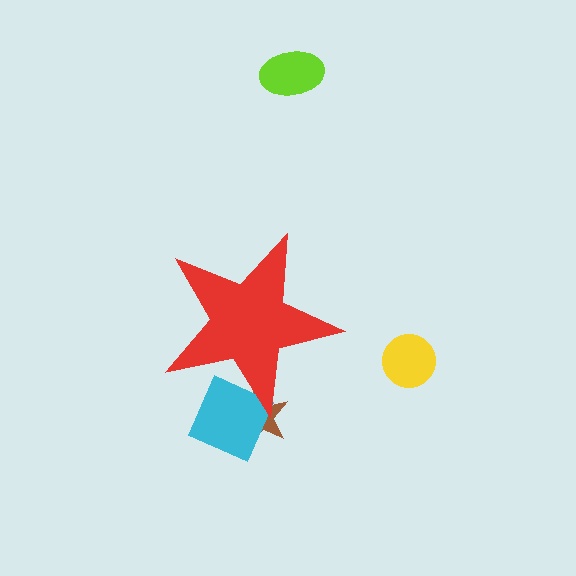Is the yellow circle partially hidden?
No, the yellow circle is fully visible.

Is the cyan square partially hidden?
Yes, the cyan square is partially hidden behind the red star.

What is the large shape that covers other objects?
A red star.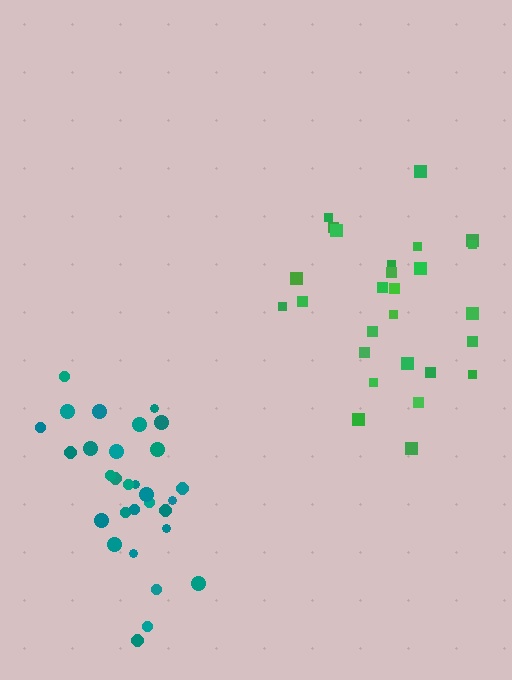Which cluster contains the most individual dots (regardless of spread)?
Teal (31).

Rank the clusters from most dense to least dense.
teal, green.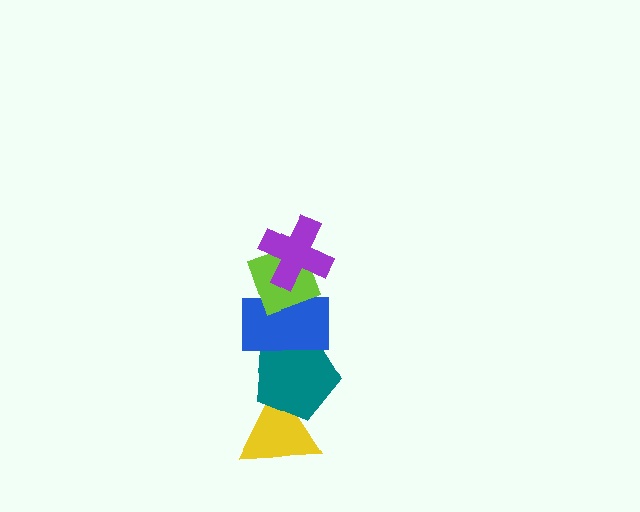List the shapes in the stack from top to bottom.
From top to bottom: the purple cross, the lime diamond, the blue rectangle, the teal pentagon, the yellow triangle.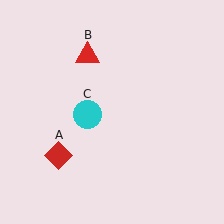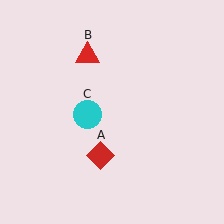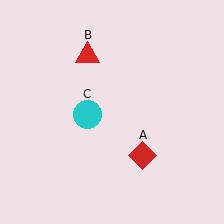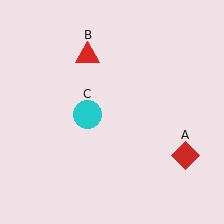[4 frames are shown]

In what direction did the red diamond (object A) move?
The red diamond (object A) moved right.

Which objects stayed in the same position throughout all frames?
Red triangle (object B) and cyan circle (object C) remained stationary.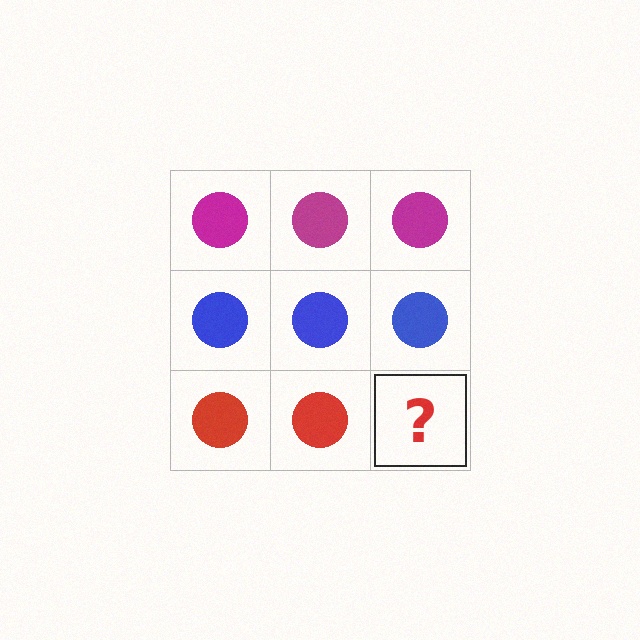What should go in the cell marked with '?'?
The missing cell should contain a red circle.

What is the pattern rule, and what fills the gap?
The rule is that each row has a consistent color. The gap should be filled with a red circle.